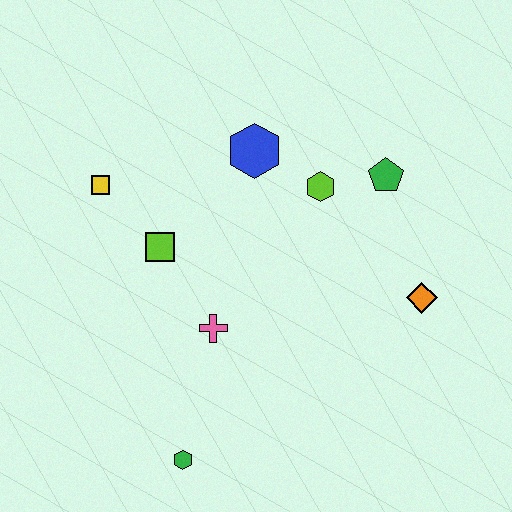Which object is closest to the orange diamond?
The green pentagon is closest to the orange diamond.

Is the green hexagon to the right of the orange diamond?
No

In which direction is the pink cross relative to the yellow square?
The pink cross is below the yellow square.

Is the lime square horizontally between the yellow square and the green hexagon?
Yes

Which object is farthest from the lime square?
The orange diamond is farthest from the lime square.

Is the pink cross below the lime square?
Yes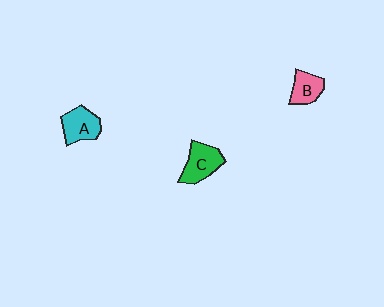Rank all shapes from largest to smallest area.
From largest to smallest: C (green), A (cyan), B (pink).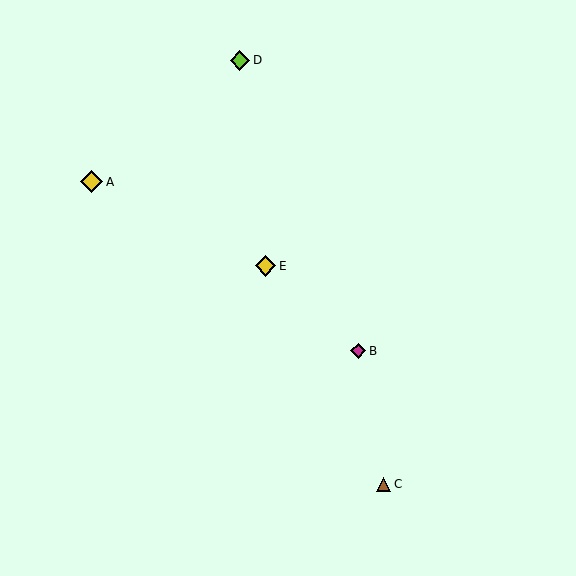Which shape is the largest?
The yellow diamond (labeled A) is the largest.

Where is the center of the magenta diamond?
The center of the magenta diamond is at (358, 351).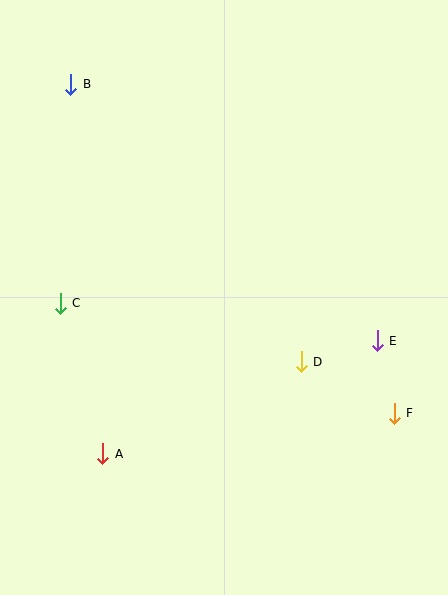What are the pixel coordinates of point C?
Point C is at (60, 303).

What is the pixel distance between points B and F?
The distance between B and F is 462 pixels.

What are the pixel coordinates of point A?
Point A is at (103, 454).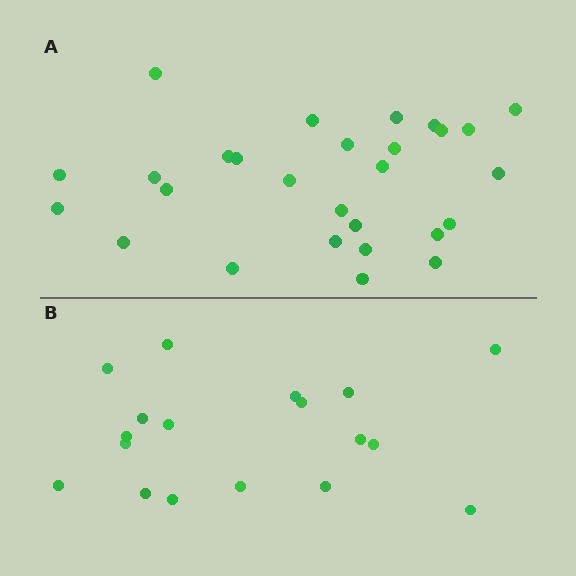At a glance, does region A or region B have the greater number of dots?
Region A (the top region) has more dots.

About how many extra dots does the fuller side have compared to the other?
Region A has roughly 10 or so more dots than region B.